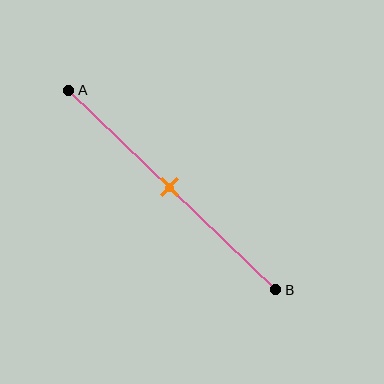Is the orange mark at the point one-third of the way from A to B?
No, the mark is at about 50% from A, not at the 33% one-third point.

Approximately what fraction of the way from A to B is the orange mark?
The orange mark is approximately 50% of the way from A to B.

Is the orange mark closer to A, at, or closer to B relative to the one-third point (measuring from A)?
The orange mark is closer to point B than the one-third point of segment AB.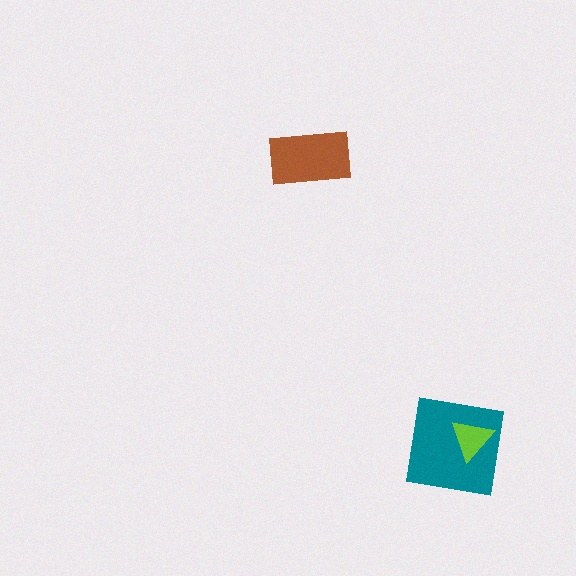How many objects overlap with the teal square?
1 object overlaps with the teal square.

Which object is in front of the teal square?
The lime triangle is in front of the teal square.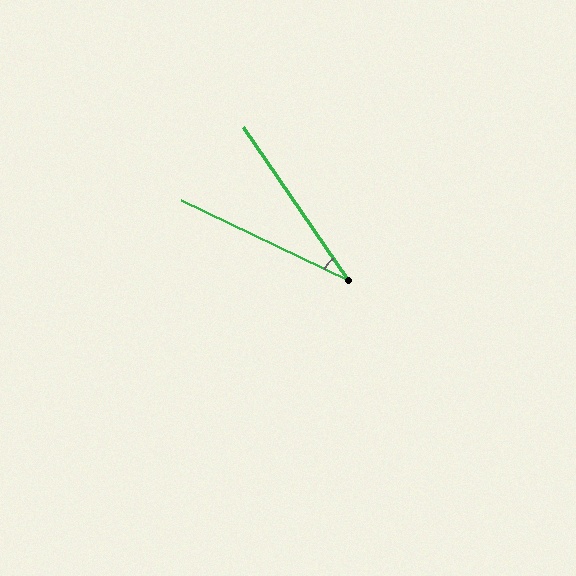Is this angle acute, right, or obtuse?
It is acute.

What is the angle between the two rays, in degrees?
Approximately 30 degrees.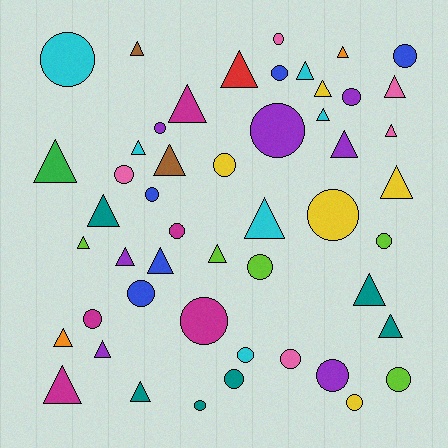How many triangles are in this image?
There are 26 triangles.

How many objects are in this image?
There are 50 objects.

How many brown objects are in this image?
There are 2 brown objects.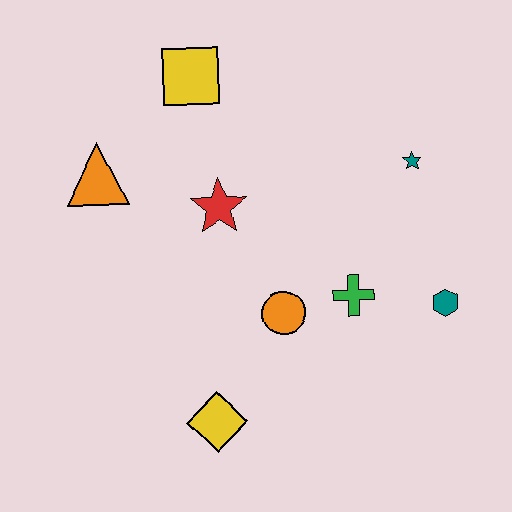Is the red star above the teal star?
No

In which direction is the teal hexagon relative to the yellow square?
The teal hexagon is to the right of the yellow square.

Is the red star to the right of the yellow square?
Yes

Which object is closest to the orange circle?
The green cross is closest to the orange circle.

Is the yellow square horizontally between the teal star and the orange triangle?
Yes